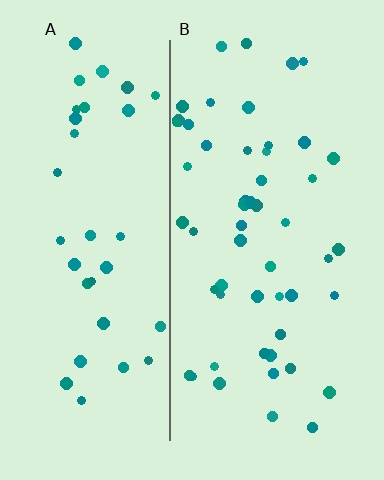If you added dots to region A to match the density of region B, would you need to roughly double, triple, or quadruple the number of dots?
Approximately double.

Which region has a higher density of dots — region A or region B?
B (the right).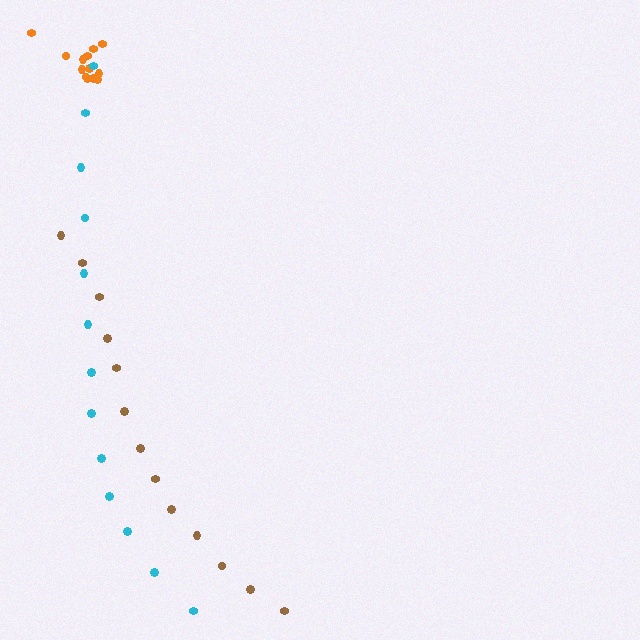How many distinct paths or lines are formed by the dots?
There are 3 distinct paths.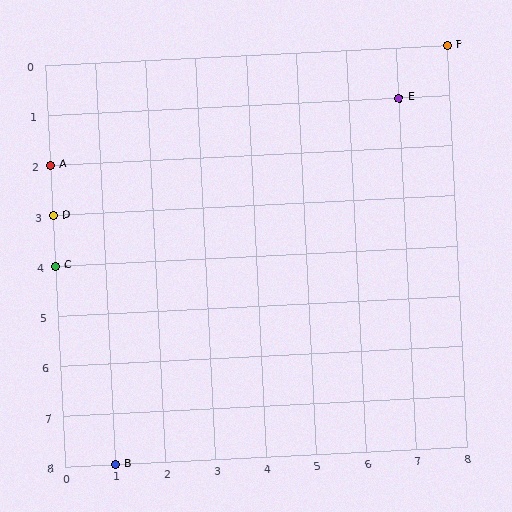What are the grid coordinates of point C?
Point C is at grid coordinates (0, 4).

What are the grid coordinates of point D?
Point D is at grid coordinates (0, 3).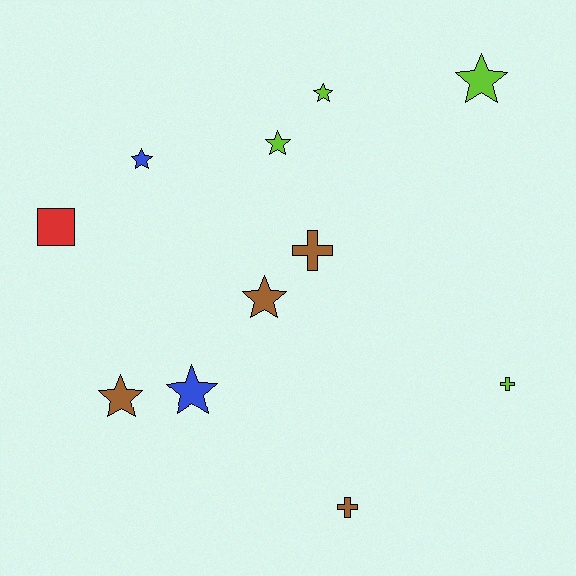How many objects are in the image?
There are 11 objects.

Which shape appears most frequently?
Star, with 7 objects.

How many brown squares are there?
There are no brown squares.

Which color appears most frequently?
Brown, with 4 objects.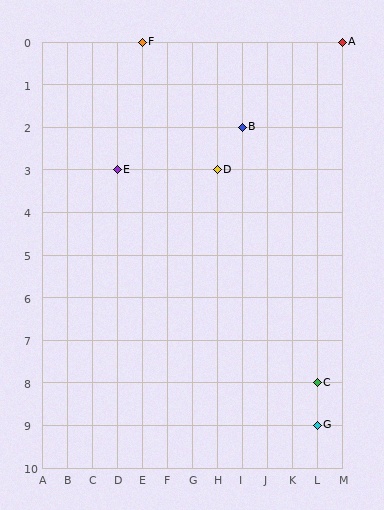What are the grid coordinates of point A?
Point A is at grid coordinates (M, 0).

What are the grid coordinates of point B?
Point B is at grid coordinates (I, 2).